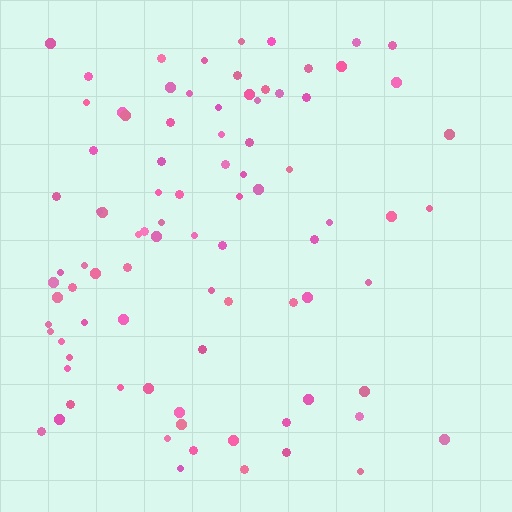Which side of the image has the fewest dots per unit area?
The right.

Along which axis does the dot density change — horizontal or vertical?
Horizontal.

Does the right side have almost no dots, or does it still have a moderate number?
Still a moderate number, just noticeably fewer than the left.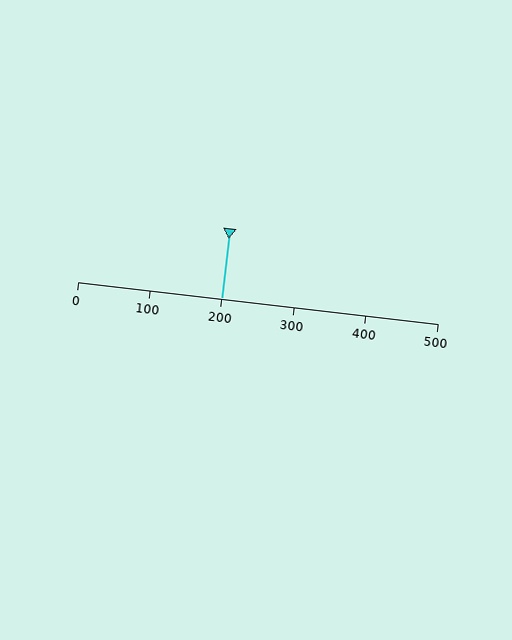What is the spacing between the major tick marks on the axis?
The major ticks are spaced 100 apart.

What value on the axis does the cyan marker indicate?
The marker indicates approximately 200.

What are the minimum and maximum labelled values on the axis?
The axis runs from 0 to 500.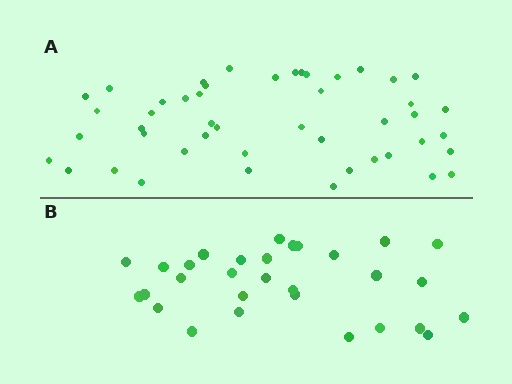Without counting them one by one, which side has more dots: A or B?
Region A (the top region) has more dots.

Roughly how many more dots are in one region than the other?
Region A has approximately 15 more dots than region B.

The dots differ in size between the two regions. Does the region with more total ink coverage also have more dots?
No. Region B has more total ink coverage because its dots are larger, but region A actually contains more individual dots. Total area can be misleading — the number of items is what matters here.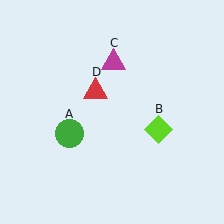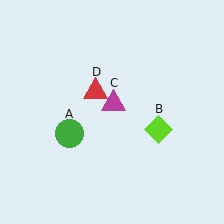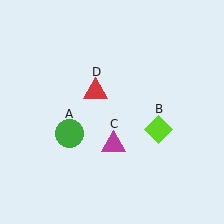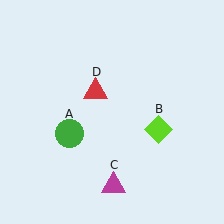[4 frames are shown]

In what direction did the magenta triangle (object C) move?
The magenta triangle (object C) moved down.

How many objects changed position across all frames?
1 object changed position: magenta triangle (object C).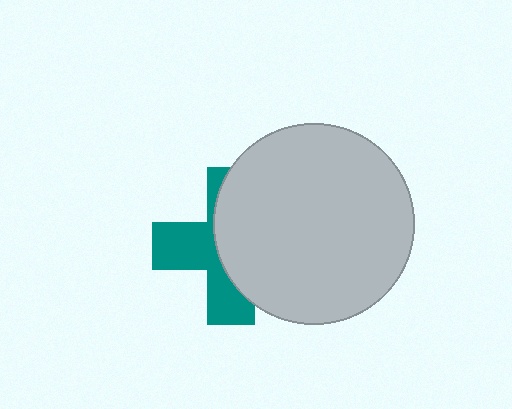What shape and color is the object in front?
The object in front is a light gray circle.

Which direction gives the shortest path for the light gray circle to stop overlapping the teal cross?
Moving right gives the shortest separation.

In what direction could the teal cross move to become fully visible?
The teal cross could move left. That would shift it out from behind the light gray circle entirely.